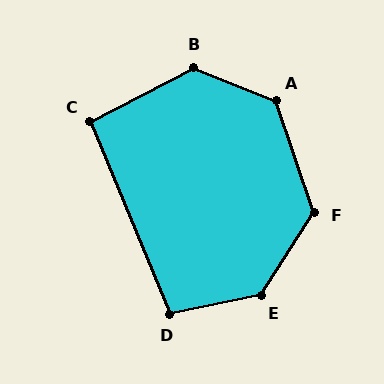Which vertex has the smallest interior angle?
C, at approximately 95 degrees.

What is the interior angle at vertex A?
Approximately 131 degrees (obtuse).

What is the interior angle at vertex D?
Approximately 101 degrees (obtuse).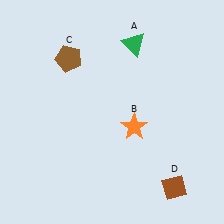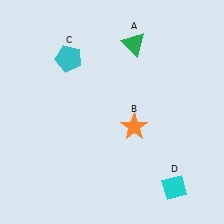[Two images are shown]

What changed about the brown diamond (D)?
In Image 1, D is brown. In Image 2, it changed to cyan.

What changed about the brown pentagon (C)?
In Image 1, C is brown. In Image 2, it changed to cyan.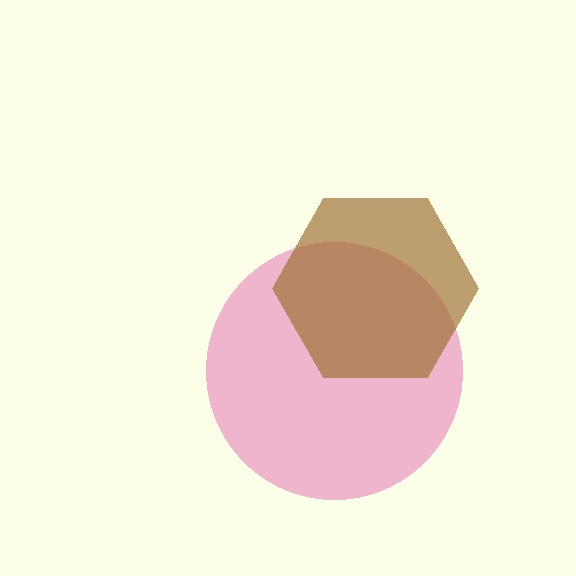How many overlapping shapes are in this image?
There are 2 overlapping shapes in the image.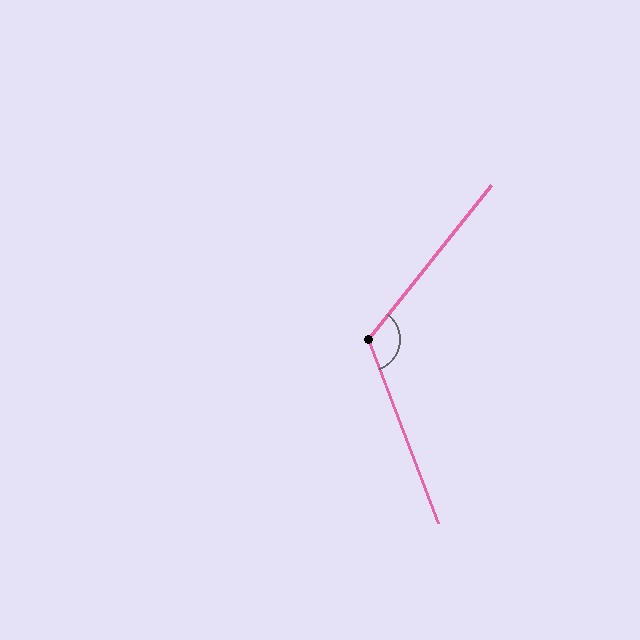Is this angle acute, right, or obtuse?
It is obtuse.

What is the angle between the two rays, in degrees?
Approximately 121 degrees.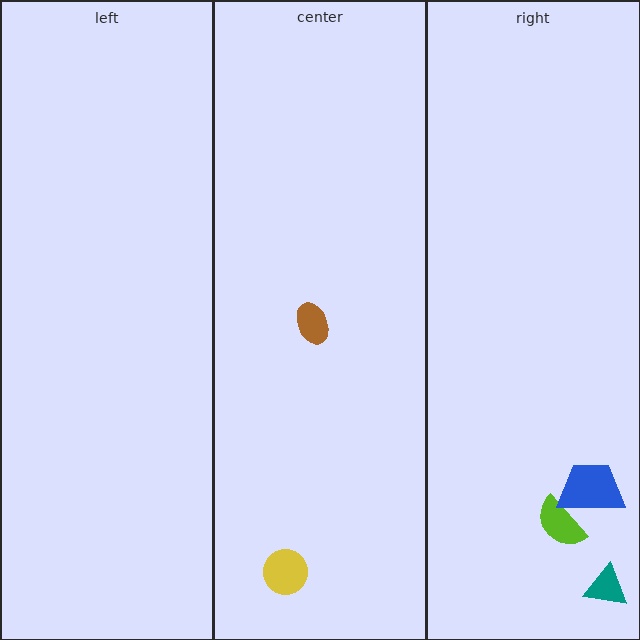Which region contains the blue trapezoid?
The right region.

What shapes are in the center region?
The yellow circle, the brown ellipse.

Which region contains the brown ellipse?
The center region.